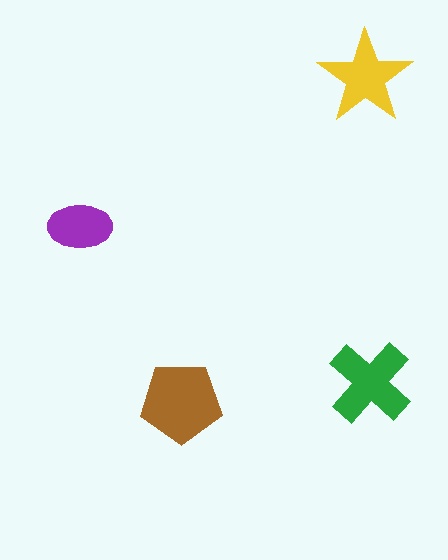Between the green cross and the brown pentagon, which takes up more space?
The brown pentagon.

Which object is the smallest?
The purple ellipse.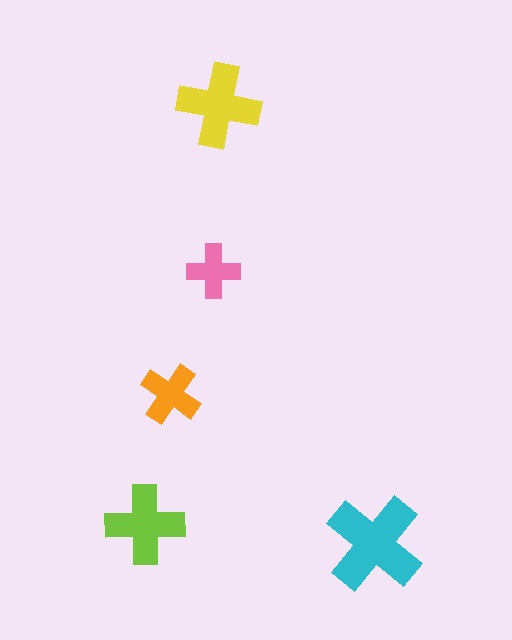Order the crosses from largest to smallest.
the cyan one, the yellow one, the lime one, the orange one, the pink one.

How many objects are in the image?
There are 5 objects in the image.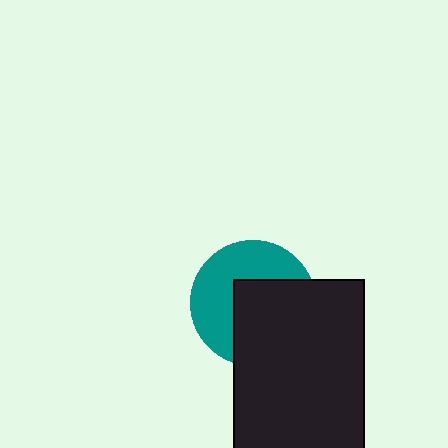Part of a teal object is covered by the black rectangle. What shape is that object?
It is a circle.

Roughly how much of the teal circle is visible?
About half of it is visible (roughly 50%).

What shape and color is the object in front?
The object in front is a black rectangle.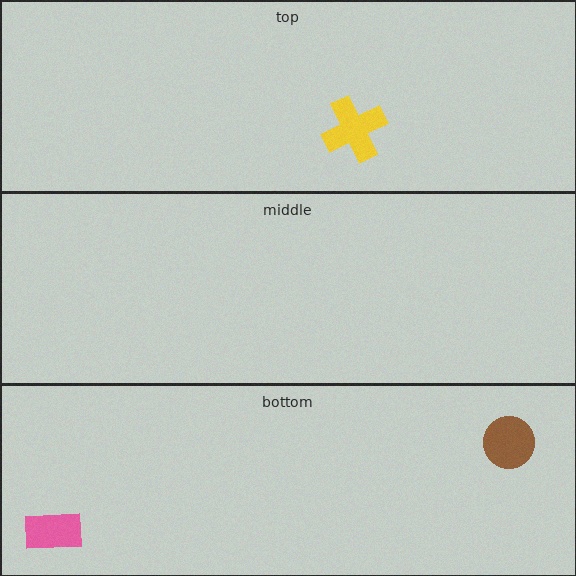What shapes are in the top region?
The yellow cross.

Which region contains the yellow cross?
The top region.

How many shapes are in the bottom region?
2.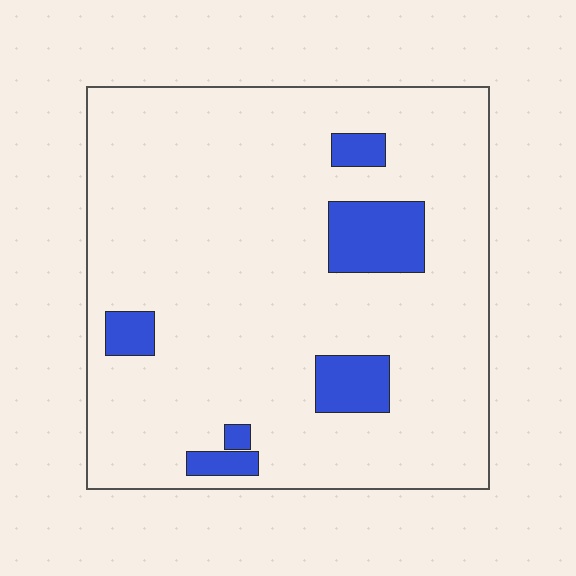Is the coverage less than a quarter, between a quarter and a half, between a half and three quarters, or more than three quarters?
Less than a quarter.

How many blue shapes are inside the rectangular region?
6.